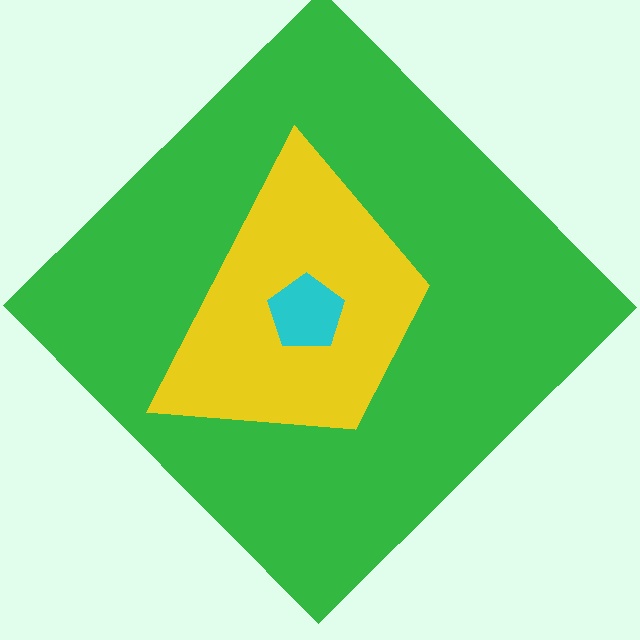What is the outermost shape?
The green diamond.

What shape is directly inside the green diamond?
The yellow trapezoid.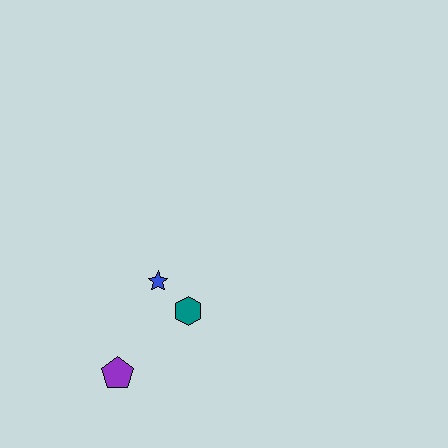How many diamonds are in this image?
There are no diamonds.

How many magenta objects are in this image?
There are no magenta objects.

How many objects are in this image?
There are 3 objects.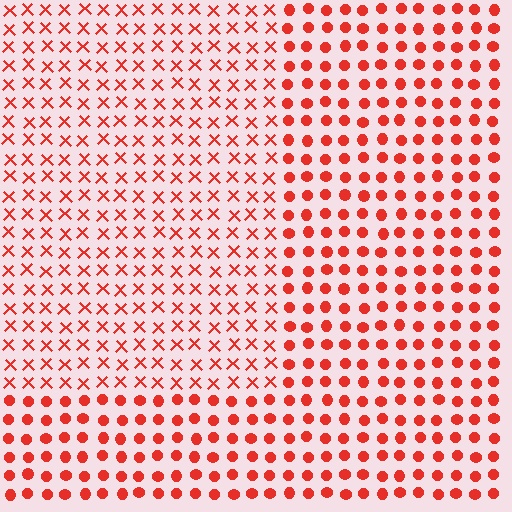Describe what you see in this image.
The image is filled with small red elements arranged in a uniform grid. A rectangle-shaped region contains X marks, while the surrounding area contains circles. The boundary is defined purely by the change in element shape.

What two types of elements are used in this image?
The image uses X marks inside the rectangle region and circles outside it.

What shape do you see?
I see a rectangle.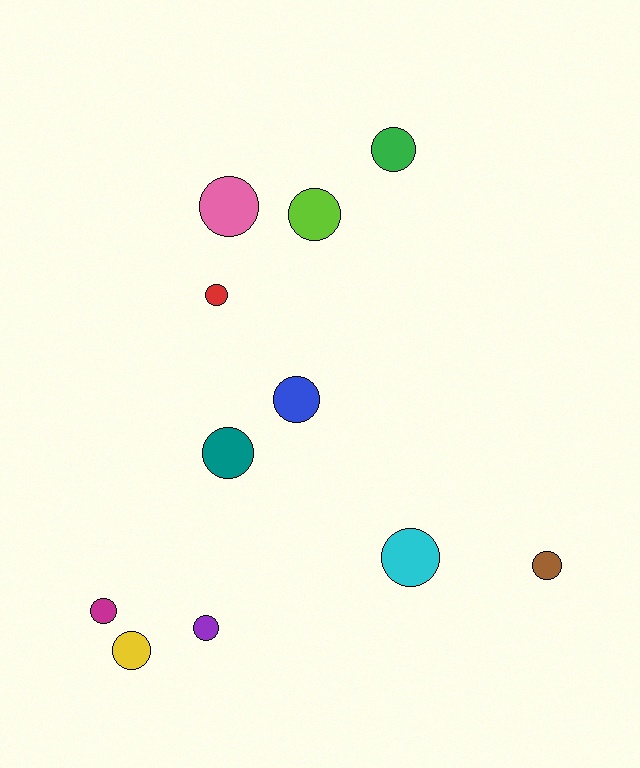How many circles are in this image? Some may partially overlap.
There are 11 circles.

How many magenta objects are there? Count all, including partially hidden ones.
There is 1 magenta object.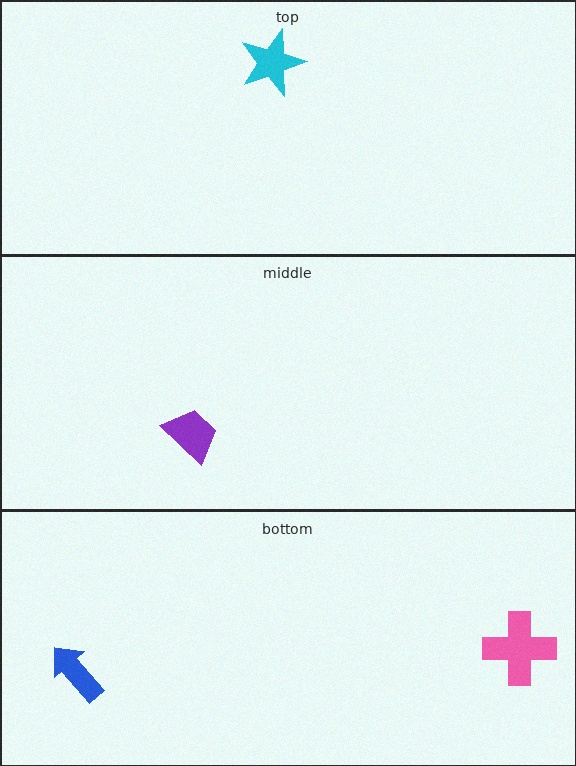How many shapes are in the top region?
1.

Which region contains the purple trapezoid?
The middle region.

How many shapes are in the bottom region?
2.